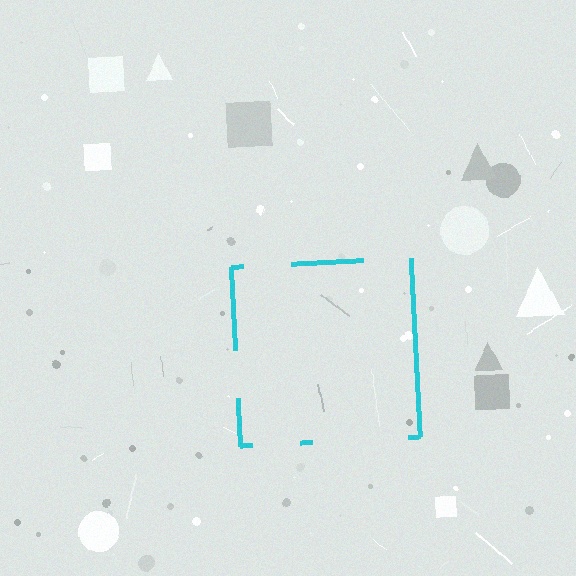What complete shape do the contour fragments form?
The contour fragments form a square.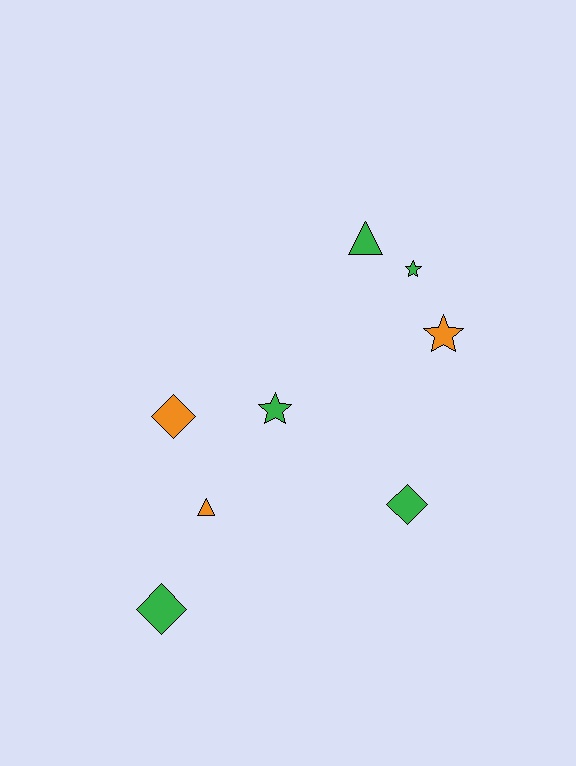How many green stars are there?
There are 2 green stars.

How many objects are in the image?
There are 8 objects.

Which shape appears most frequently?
Star, with 3 objects.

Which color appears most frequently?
Green, with 5 objects.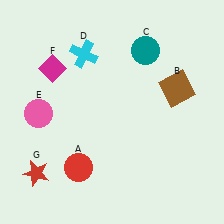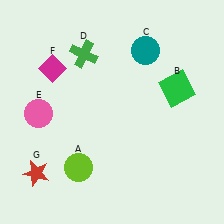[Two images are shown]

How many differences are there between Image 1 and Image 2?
There are 3 differences between the two images.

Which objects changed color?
A changed from red to lime. B changed from brown to green. D changed from cyan to green.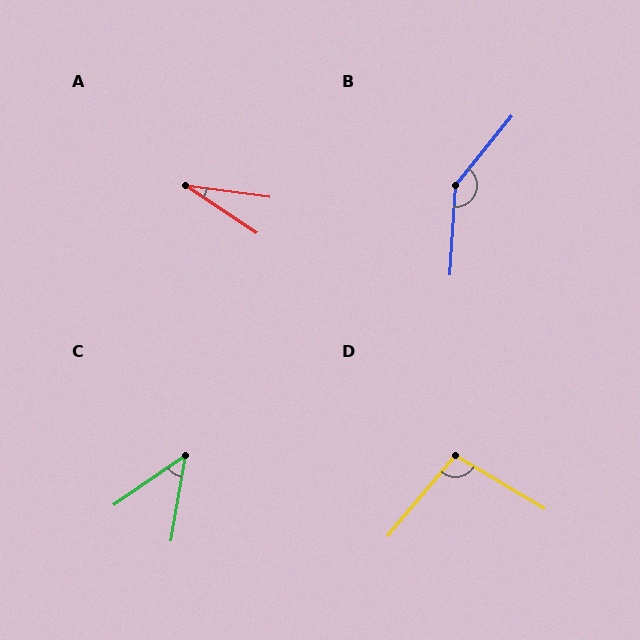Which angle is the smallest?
A, at approximately 26 degrees.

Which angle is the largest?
B, at approximately 145 degrees.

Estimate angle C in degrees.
Approximately 46 degrees.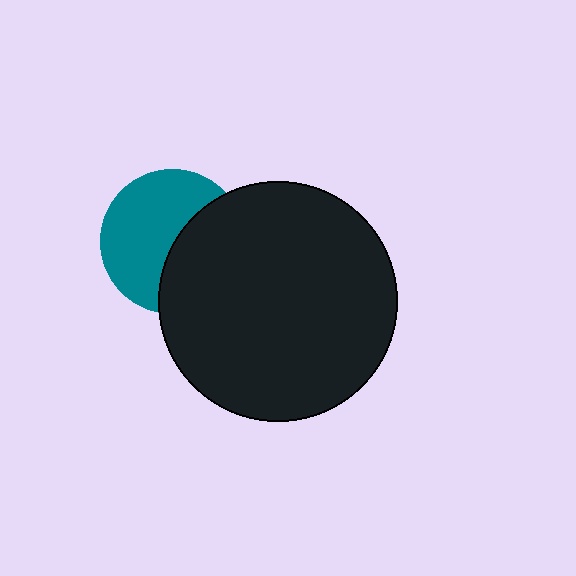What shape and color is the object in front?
The object in front is a black circle.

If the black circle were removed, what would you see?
You would see the complete teal circle.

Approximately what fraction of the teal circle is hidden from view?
Roughly 43% of the teal circle is hidden behind the black circle.